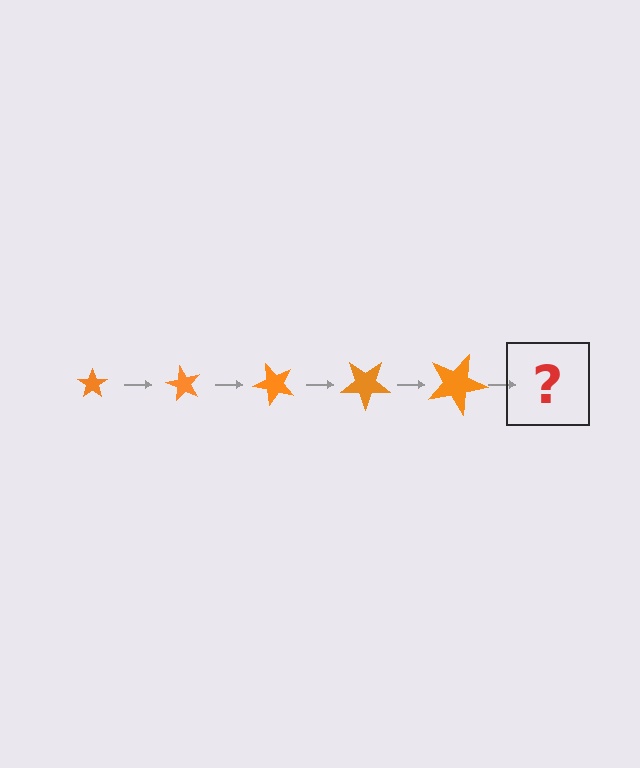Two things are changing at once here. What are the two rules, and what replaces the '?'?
The two rules are that the star grows larger each step and it rotates 60 degrees each step. The '?' should be a star, larger than the previous one and rotated 300 degrees from the start.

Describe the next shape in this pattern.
It should be a star, larger than the previous one and rotated 300 degrees from the start.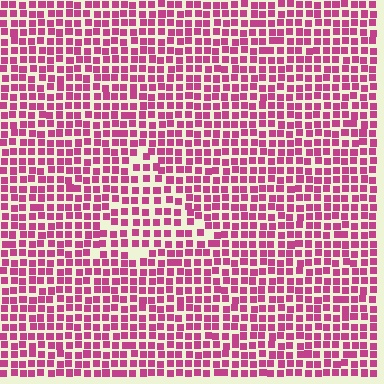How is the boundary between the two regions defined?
The boundary is defined by a change in element density (approximately 1.4x ratio). All elements are the same color, size, and shape.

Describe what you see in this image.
The image contains small magenta elements arranged at two different densities. A triangle-shaped region is visible where the elements are less densely packed than the surrounding area.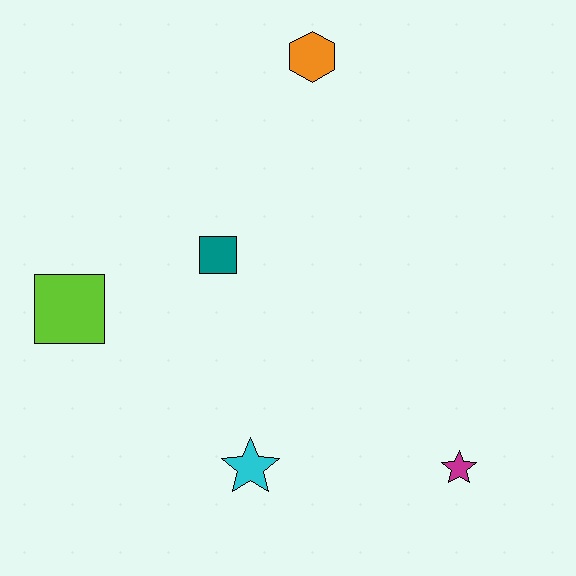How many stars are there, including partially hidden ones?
There are 2 stars.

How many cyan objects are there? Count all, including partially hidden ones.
There is 1 cyan object.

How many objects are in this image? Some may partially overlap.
There are 5 objects.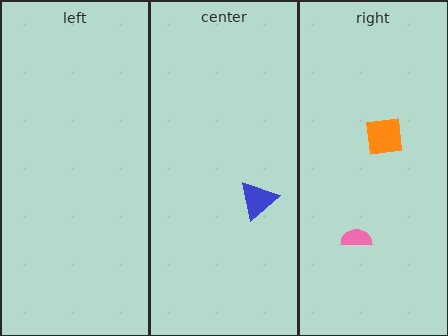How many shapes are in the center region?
1.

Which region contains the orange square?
The right region.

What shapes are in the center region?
The blue triangle.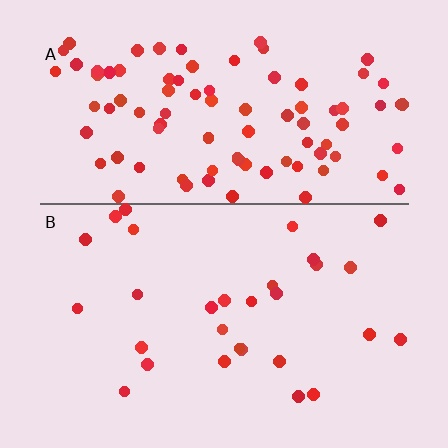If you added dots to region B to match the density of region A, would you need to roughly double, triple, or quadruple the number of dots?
Approximately triple.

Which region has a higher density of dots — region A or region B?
A (the top).